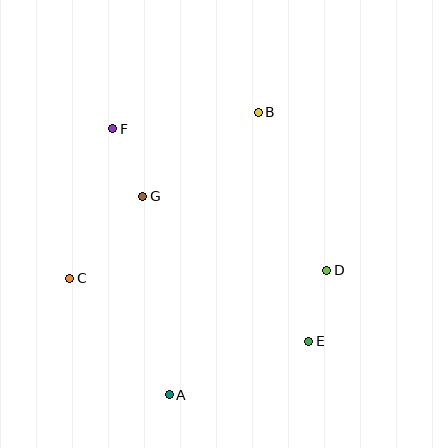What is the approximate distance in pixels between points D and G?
The distance between D and G is approximately 199 pixels.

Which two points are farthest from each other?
Points A and B are farthest from each other.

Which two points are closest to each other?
Points D and E are closest to each other.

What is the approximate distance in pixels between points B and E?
The distance between B and E is approximately 234 pixels.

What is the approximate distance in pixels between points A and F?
The distance between A and F is approximately 272 pixels.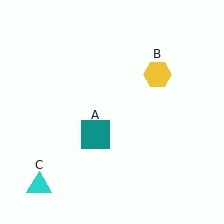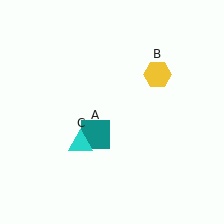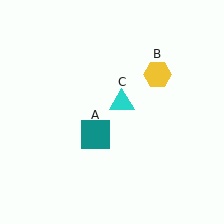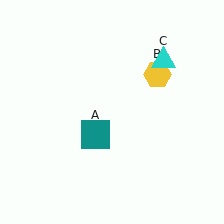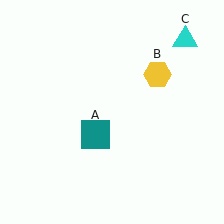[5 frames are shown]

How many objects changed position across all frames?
1 object changed position: cyan triangle (object C).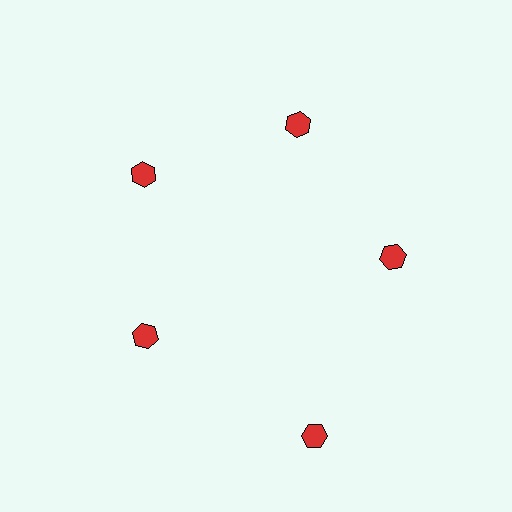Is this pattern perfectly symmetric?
No. The 5 red hexagons are arranged in a ring, but one element near the 5 o'clock position is pushed outward from the center, breaking the 5-fold rotational symmetry.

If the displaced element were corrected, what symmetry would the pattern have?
It would have 5-fold rotational symmetry — the pattern would map onto itself every 72 degrees.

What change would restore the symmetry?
The symmetry would be restored by moving it inward, back onto the ring so that all 5 hexagons sit at equal angles and equal distance from the center.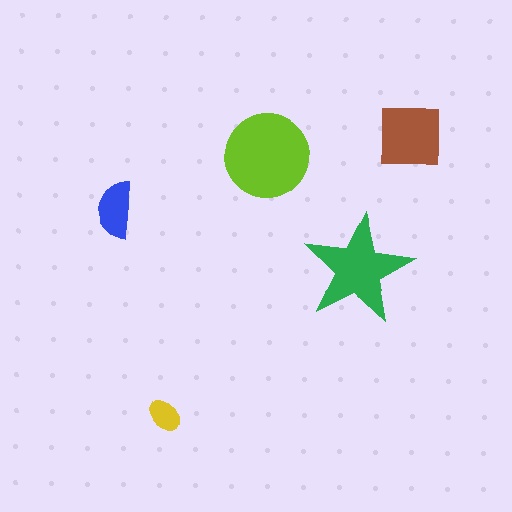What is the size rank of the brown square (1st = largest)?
3rd.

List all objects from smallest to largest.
The yellow ellipse, the blue semicircle, the brown square, the green star, the lime circle.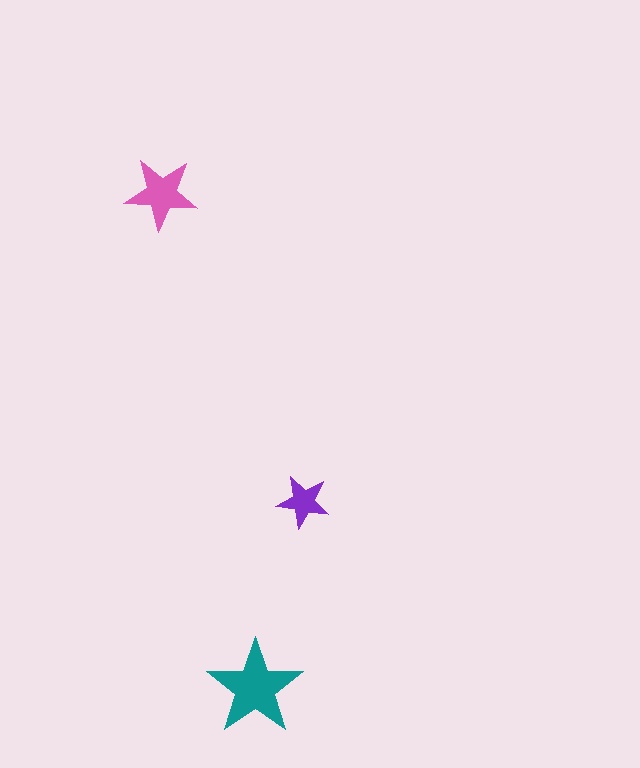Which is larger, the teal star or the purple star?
The teal one.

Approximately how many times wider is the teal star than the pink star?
About 1.5 times wider.